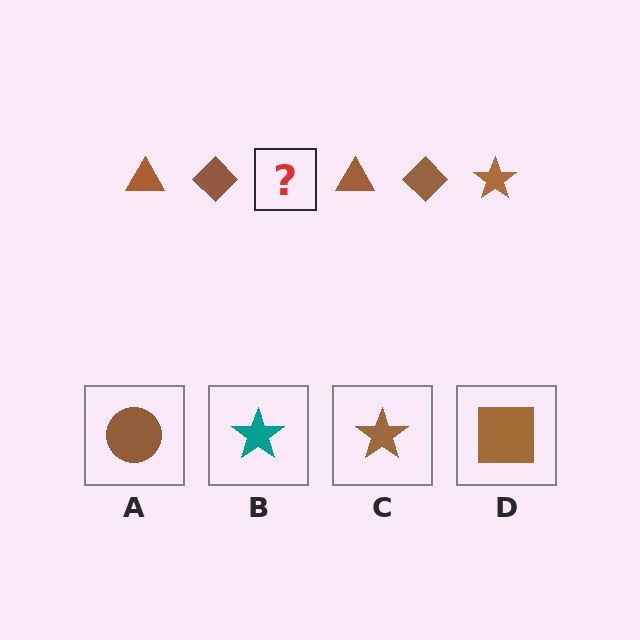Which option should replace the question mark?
Option C.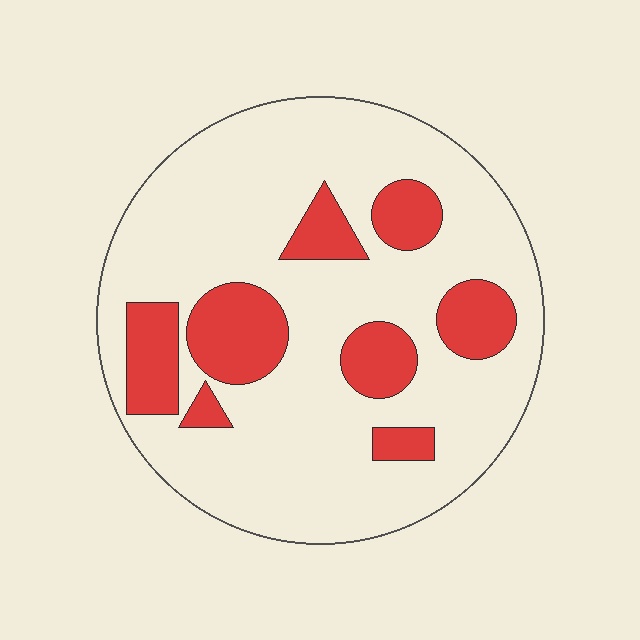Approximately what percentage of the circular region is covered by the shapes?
Approximately 20%.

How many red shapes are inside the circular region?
8.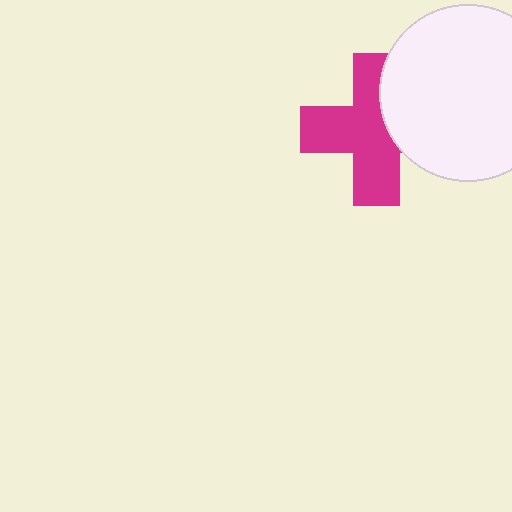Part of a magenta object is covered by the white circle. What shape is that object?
It is a cross.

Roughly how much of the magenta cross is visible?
Most of it is visible (roughly 67%).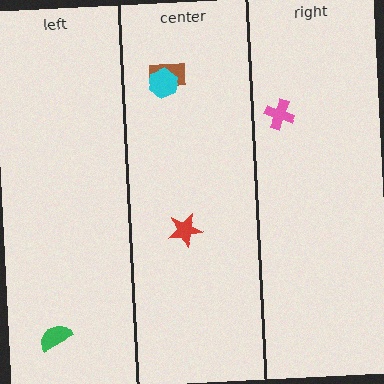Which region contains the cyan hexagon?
The center region.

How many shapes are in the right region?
1.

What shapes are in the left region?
The green semicircle.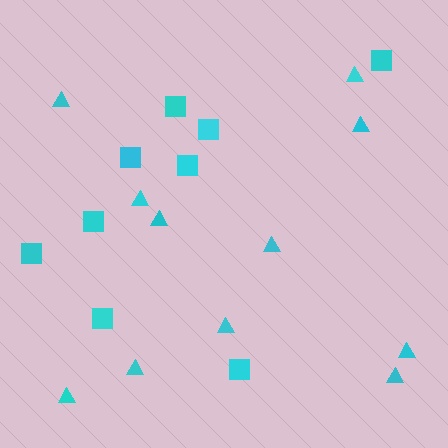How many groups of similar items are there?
There are 2 groups: one group of squares (9) and one group of triangles (11).